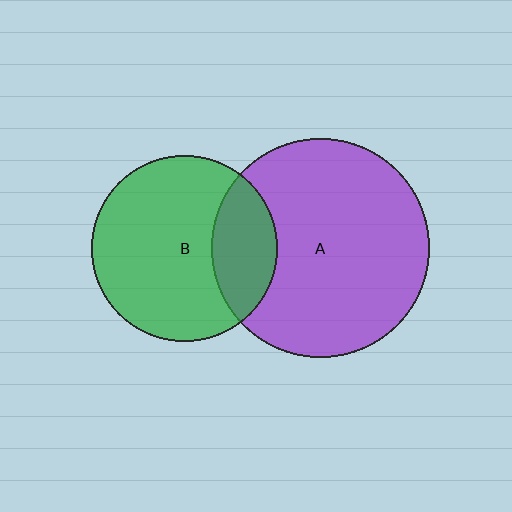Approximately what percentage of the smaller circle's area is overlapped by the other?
Approximately 25%.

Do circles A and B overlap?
Yes.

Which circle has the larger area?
Circle A (purple).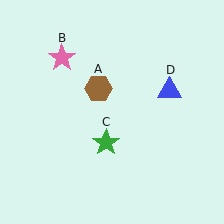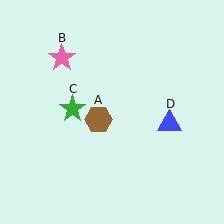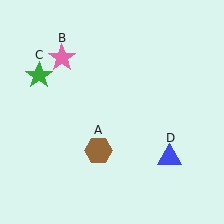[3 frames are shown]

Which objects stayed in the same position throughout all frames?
Pink star (object B) remained stationary.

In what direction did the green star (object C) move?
The green star (object C) moved up and to the left.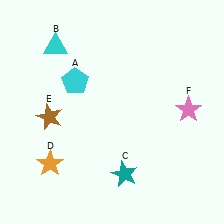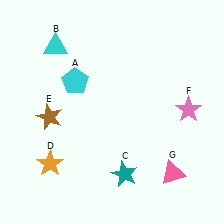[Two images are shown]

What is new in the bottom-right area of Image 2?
A pink triangle (G) was added in the bottom-right area of Image 2.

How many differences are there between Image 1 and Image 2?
There is 1 difference between the two images.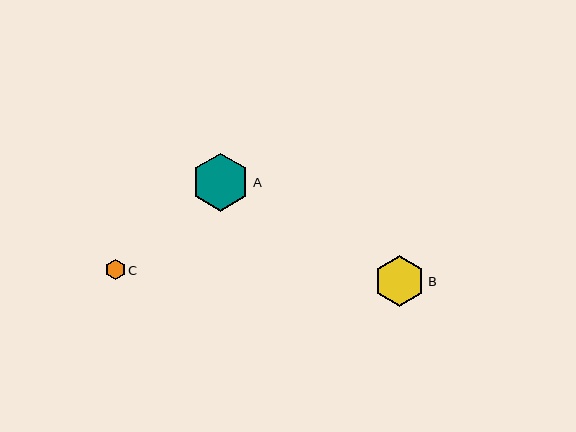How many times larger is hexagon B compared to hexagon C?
Hexagon B is approximately 2.5 times the size of hexagon C.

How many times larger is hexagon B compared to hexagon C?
Hexagon B is approximately 2.5 times the size of hexagon C.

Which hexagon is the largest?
Hexagon A is the largest with a size of approximately 58 pixels.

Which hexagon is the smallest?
Hexagon C is the smallest with a size of approximately 20 pixels.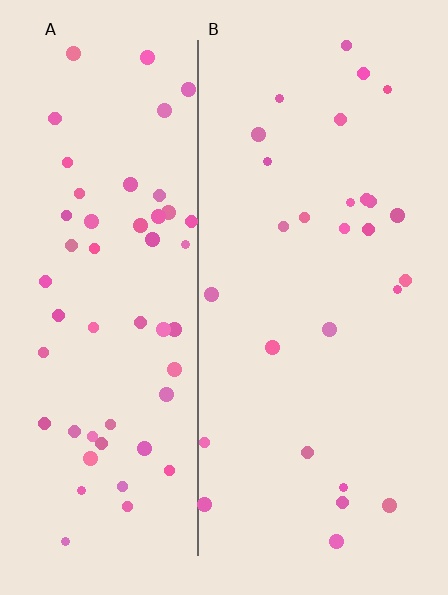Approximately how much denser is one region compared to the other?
Approximately 2.0× — region A over region B.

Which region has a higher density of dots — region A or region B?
A (the left).